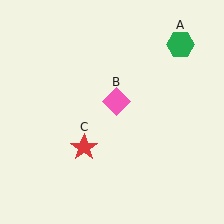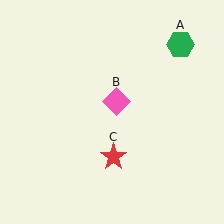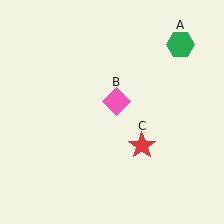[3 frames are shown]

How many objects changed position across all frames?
1 object changed position: red star (object C).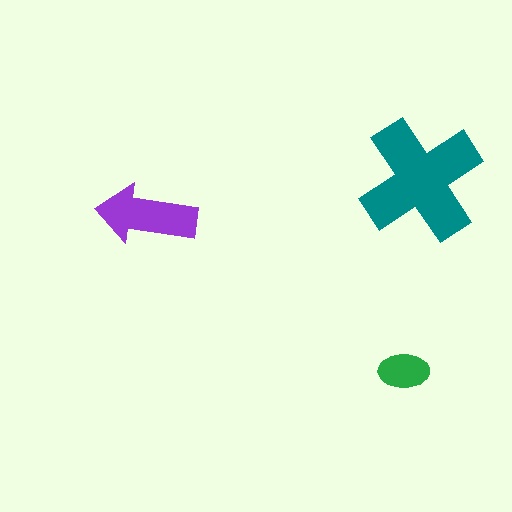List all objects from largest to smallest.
The teal cross, the purple arrow, the green ellipse.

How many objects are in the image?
There are 3 objects in the image.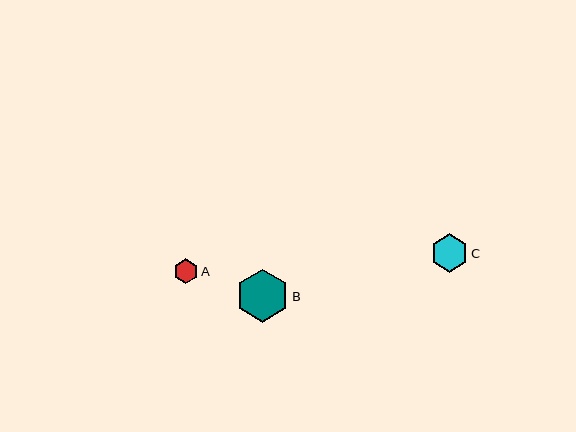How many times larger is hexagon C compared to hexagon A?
Hexagon C is approximately 1.5 times the size of hexagon A.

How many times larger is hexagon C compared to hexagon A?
Hexagon C is approximately 1.5 times the size of hexagon A.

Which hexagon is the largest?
Hexagon B is the largest with a size of approximately 53 pixels.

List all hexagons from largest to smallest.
From largest to smallest: B, C, A.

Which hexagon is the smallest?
Hexagon A is the smallest with a size of approximately 25 pixels.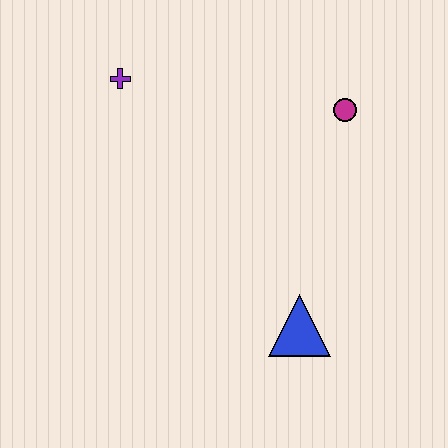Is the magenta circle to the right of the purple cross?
Yes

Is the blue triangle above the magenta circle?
No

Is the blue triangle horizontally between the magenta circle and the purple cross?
Yes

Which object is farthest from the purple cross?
The blue triangle is farthest from the purple cross.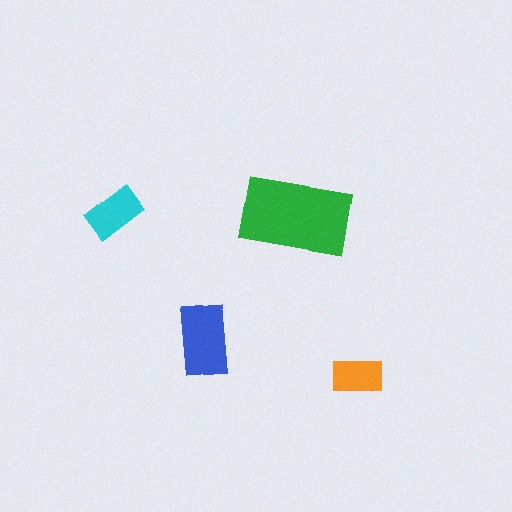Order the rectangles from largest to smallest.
the green one, the blue one, the cyan one, the orange one.